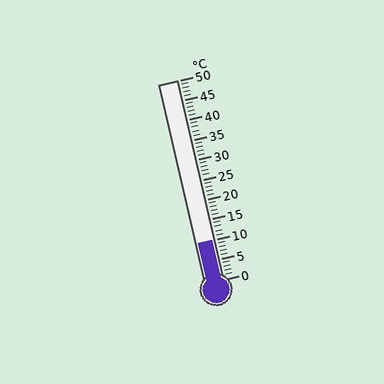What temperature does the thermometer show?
The thermometer shows approximately 10°C.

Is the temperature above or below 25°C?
The temperature is below 25°C.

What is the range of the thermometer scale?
The thermometer scale ranges from 0°C to 50°C.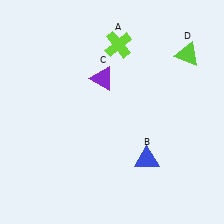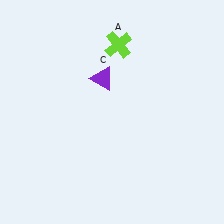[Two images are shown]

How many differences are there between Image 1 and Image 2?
There are 2 differences between the two images.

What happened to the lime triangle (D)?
The lime triangle (D) was removed in Image 2. It was in the top-right area of Image 1.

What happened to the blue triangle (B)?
The blue triangle (B) was removed in Image 2. It was in the bottom-right area of Image 1.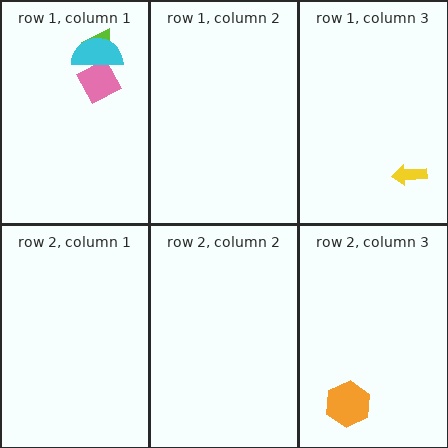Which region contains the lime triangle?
The row 1, column 1 region.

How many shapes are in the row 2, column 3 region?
1.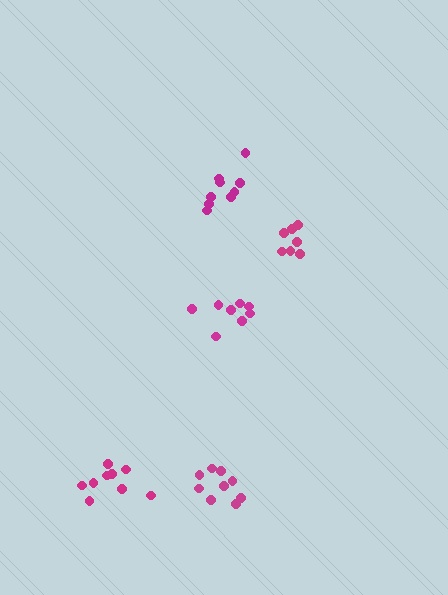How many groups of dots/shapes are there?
There are 5 groups.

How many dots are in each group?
Group 1: 9 dots, Group 2: 7 dots, Group 3: 9 dots, Group 4: 9 dots, Group 5: 8 dots (42 total).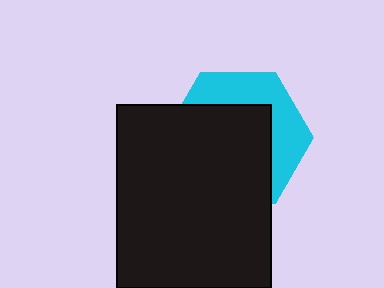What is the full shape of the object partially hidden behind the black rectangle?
The partially hidden object is a cyan hexagon.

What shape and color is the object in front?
The object in front is a black rectangle.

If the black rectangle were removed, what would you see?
You would see the complete cyan hexagon.